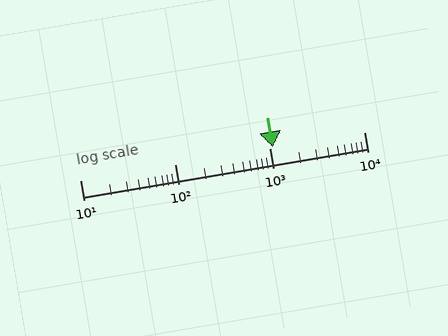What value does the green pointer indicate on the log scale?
The pointer indicates approximately 1100.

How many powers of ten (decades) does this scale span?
The scale spans 3 decades, from 10 to 10000.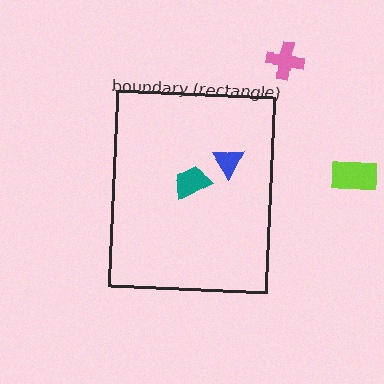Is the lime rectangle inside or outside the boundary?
Outside.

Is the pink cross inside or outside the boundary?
Outside.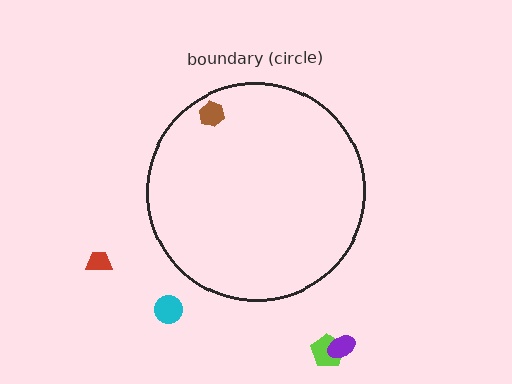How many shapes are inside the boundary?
1 inside, 4 outside.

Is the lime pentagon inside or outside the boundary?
Outside.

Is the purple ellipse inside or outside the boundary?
Outside.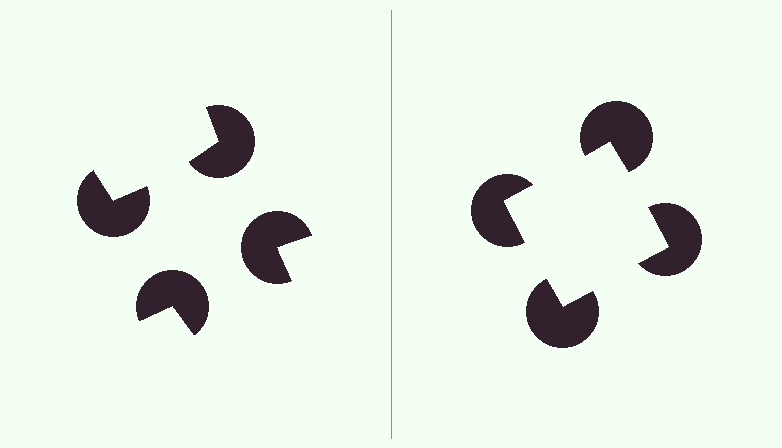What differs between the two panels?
The pac-man discs are positioned identically on both sides; only the wedge orientations differ. On the right they align to a square; on the left they are misaligned.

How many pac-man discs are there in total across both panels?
8 — 4 on each side.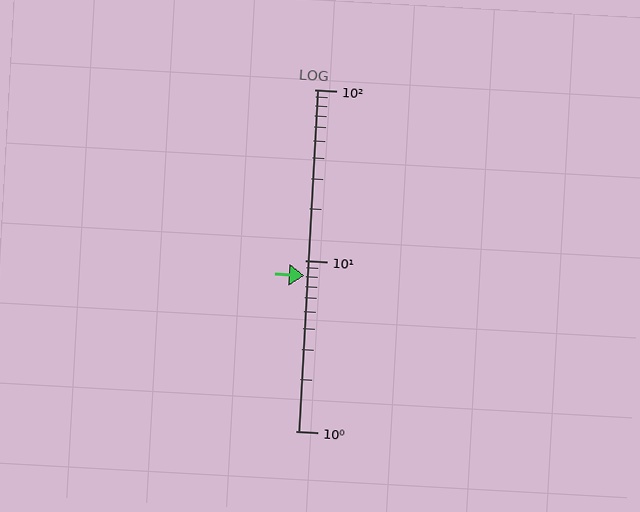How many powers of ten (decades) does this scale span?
The scale spans 2 decades, from 1 to 100.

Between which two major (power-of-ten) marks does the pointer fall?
The pointer is between 1 and 10.